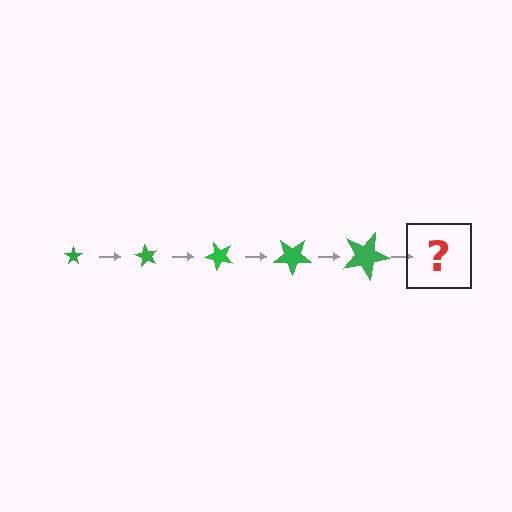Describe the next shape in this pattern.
It should be a star, larger than the previous one and rotated 300 degrees from the start.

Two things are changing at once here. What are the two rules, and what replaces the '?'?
The two rules are that the star grows larger each step and it rotates 60 degrees each step. The '?' should be a star, larger than the previous one and rotated 300 degrees from the start.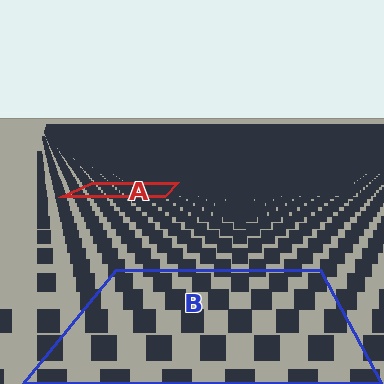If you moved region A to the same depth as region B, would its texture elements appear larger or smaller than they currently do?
They would appear larger. At a closer depth, the same texture elements are projected at a bigger on-screen size.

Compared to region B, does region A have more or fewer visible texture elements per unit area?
Region A has more texture elements per unit area — they are packed more densely because it is farther away.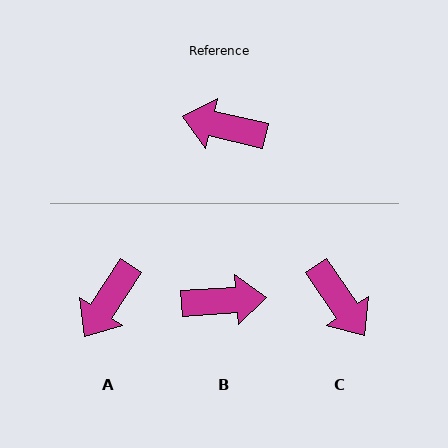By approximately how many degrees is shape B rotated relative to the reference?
Approximately 163 degrees clockwise.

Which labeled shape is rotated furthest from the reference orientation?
B, about 163 degrees away.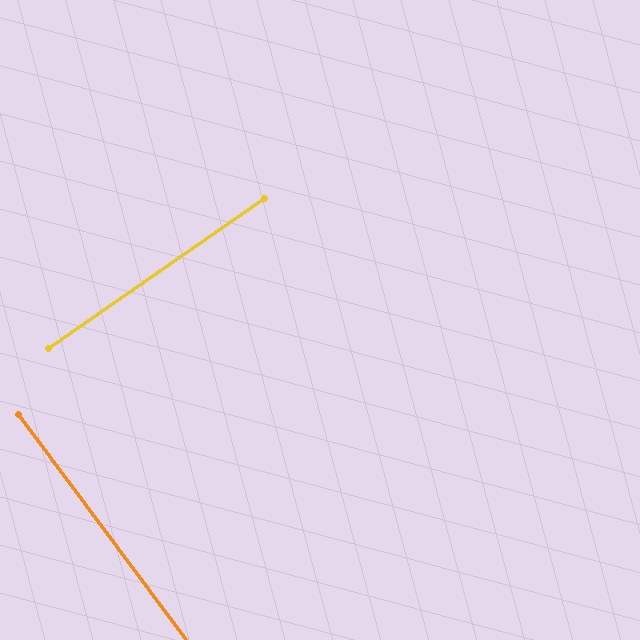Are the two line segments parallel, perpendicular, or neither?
Perpendicular — they meet at approximately 88°.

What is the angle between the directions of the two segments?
Approximately 88 degrees.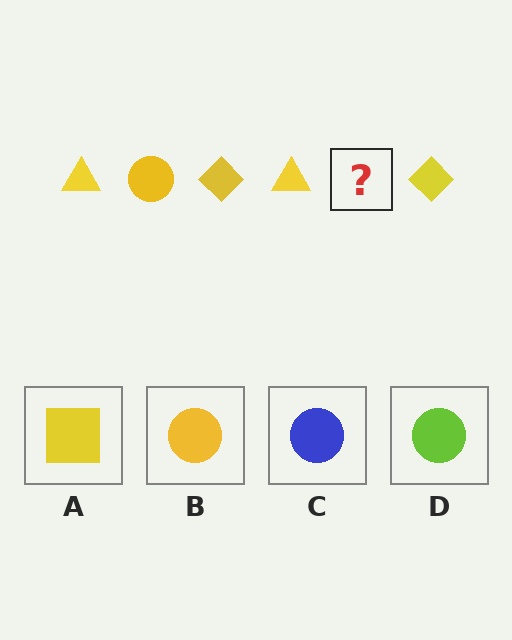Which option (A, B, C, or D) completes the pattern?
B.